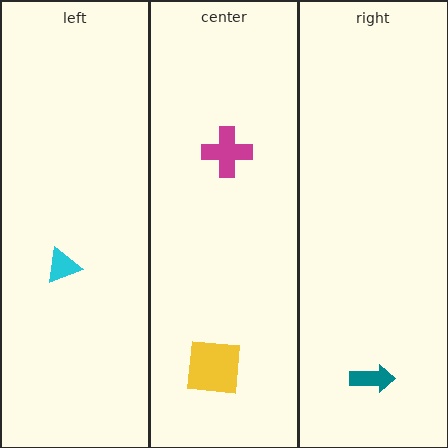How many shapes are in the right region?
1.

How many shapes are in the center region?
2.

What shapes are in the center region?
The magenta cross, the yellow square.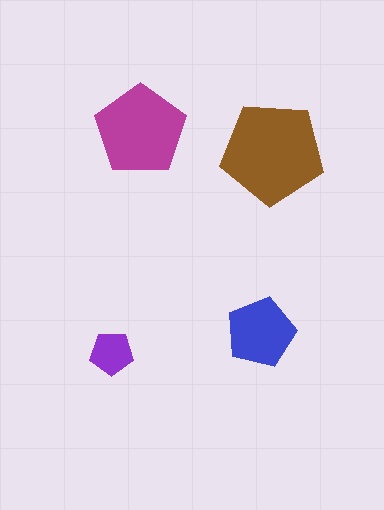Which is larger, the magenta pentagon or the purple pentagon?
The magenta one.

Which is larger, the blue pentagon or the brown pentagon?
The brown one.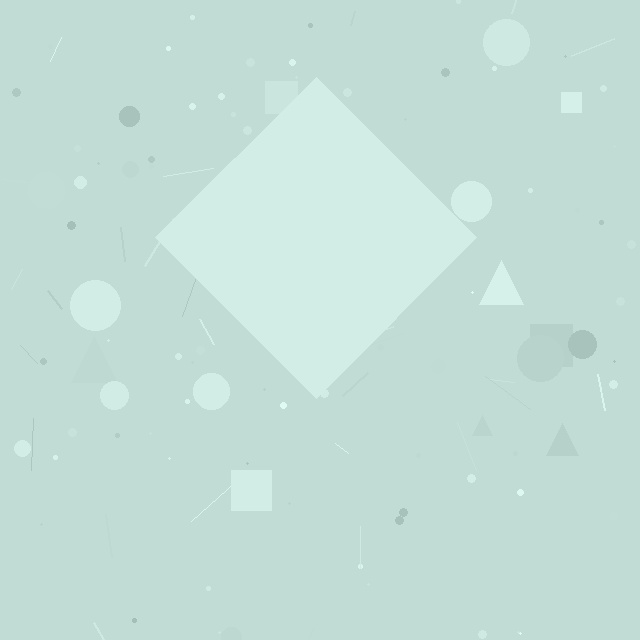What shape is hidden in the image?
A diamond is hidden in the image.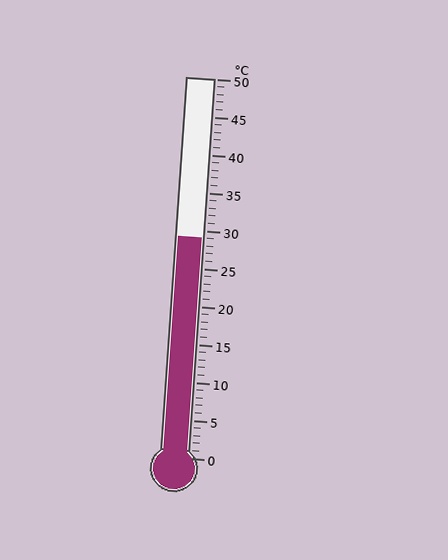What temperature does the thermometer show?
The thermometer shows approximately 29°C.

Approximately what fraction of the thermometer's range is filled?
The thermometer is filled to approximately 60% of its range.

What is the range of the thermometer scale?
The thermometer scale ranges from 0°C to 50°C.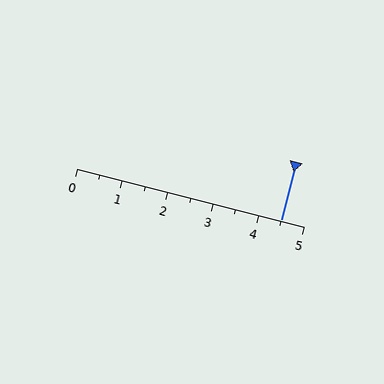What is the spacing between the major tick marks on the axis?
The major ticks are spaced 1 apart.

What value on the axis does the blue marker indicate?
The marker indicates approximately 4.5.